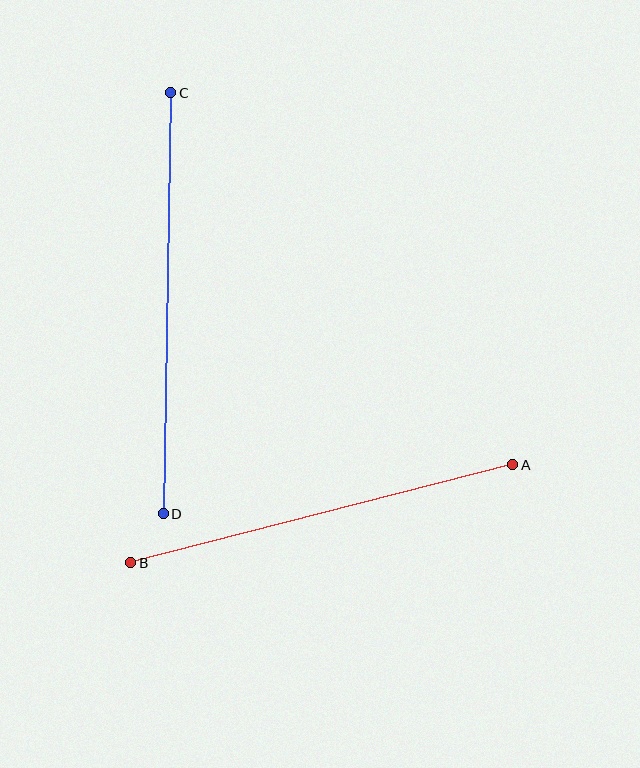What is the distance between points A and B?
The distance is approximately 394 pixels.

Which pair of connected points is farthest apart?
Points C and D are farthest apart.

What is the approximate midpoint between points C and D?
The midpoint is at approximately (167, 303) pixels.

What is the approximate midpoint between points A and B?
The midpoint is at approximately (322, 514) pixels.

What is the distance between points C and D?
The distance is approximately 421 pixels.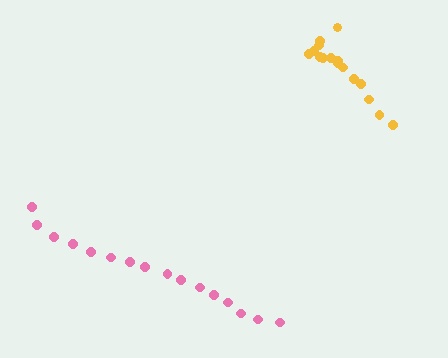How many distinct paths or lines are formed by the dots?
There are 2 distinct paths.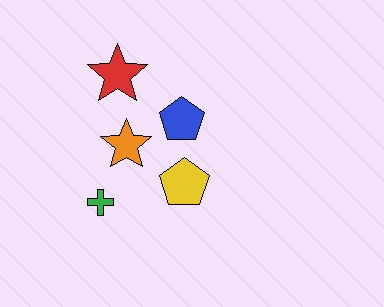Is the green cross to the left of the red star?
Yes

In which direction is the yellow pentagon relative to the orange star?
The yellow pentagon is to the right of the orange star.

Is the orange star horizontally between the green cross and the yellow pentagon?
Yes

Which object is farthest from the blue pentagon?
The green cross is farthest from the blue pentagon.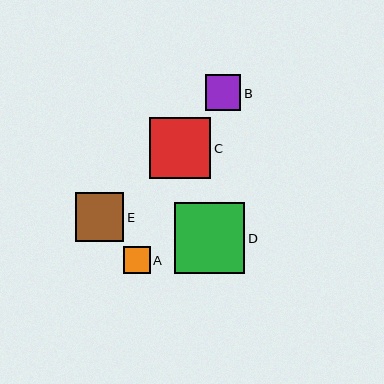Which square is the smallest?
Square A is the smallest with a size of approximately 27 pixels.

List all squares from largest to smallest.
From largest to smallest: D, C, E, B, A.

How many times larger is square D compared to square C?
Square D is approximately 1.2 times the size of square C.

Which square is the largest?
Square D is the largest with a size of approximately 71 pixels.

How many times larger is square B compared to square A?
Square B is approximately 1.3 times the size of square A.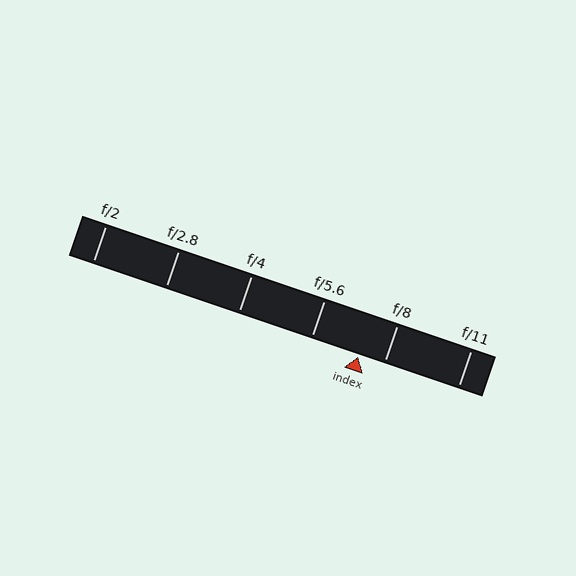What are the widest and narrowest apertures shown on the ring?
The widest aperture shown is f/2 and the narrowest is f/11.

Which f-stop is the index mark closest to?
The index mark is closest to f/8.